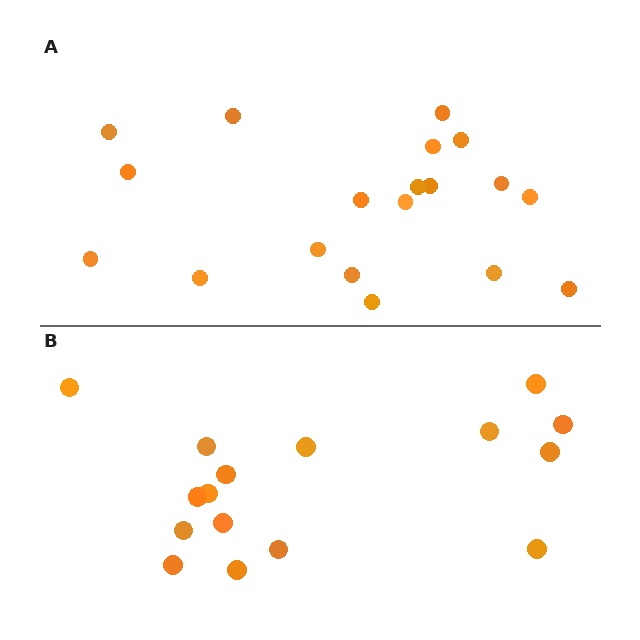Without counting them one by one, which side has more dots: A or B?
Region A (the top region) has more dots.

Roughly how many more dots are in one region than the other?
Region A has just a few more — roughly 2 or 3 more dots than region B.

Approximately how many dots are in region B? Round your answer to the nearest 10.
About 20 dots. (The exact count is 16, which rounds to 20.)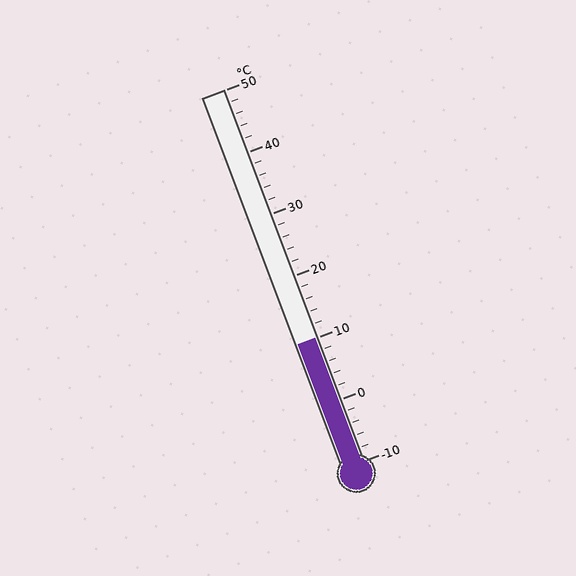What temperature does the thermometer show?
The thermometer shows approximately 10°C.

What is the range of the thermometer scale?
The thermometer scale ranges from -10°C to 50°C.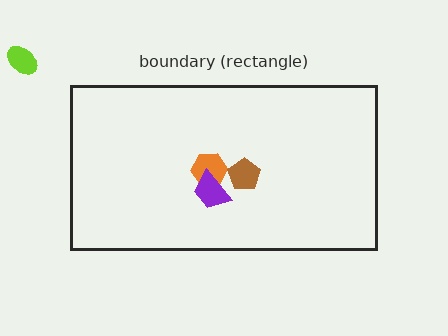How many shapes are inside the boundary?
3 inside, 1 outside.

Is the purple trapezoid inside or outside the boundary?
Inside.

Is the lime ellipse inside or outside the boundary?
Outside.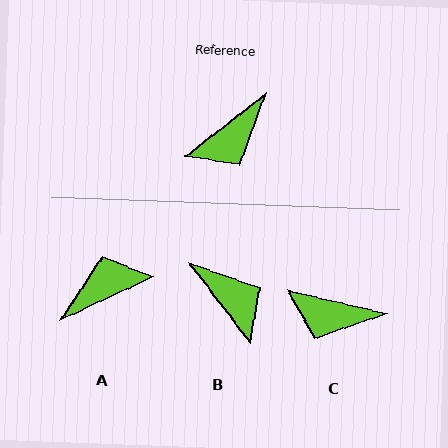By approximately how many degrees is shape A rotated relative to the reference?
Approximately 167 degrees counter-clockwise.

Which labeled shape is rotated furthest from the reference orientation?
A, about 167 degrees away.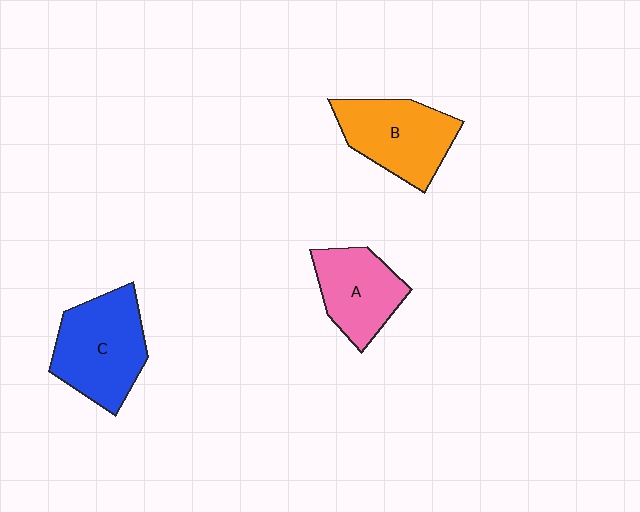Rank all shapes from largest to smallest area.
From largest to smallest: C (blue), B (orange), A (pink).